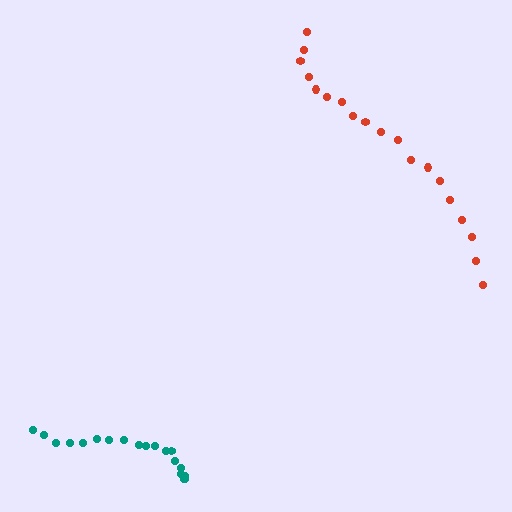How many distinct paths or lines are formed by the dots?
There are 2 distinct paths.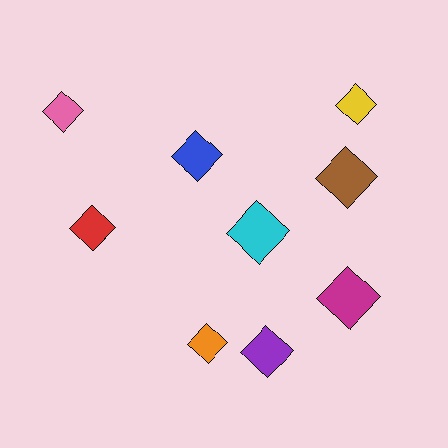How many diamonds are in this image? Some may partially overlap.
There are 9 diamonds.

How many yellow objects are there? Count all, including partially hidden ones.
There is 1 yellow object.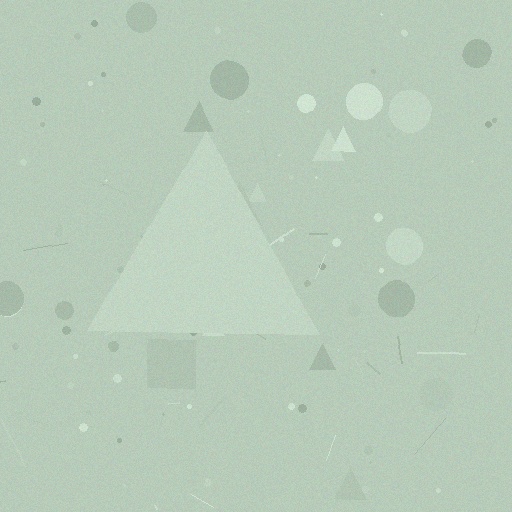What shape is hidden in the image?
A triangle is hidden in the image.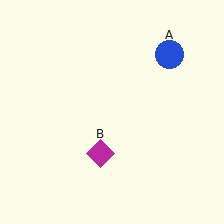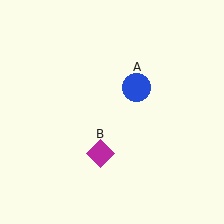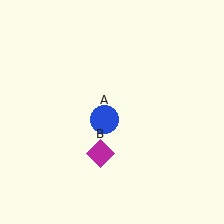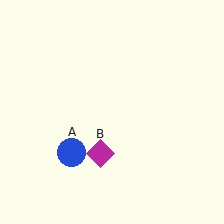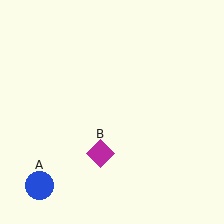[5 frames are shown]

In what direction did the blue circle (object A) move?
The blue circle (object A) moved down and to the left.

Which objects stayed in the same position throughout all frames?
Magenta diamond (object B) remained stationary.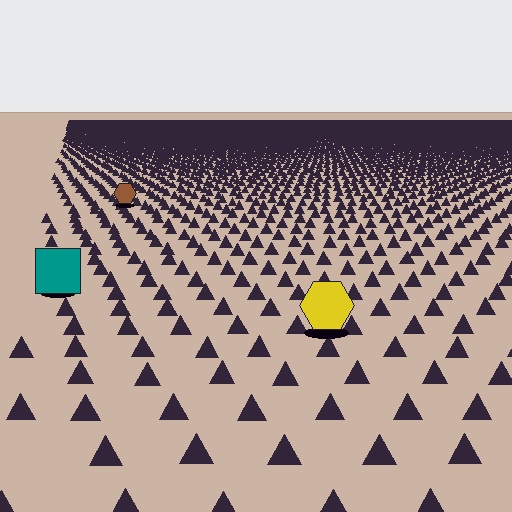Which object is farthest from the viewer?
The brown hexagon is farthest from the viewer. It appears smaller and the ground texture around it is denser.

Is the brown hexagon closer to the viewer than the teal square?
No. The teal square is closer — you can tell from the texture gradient: the ground texture is coarser near it.